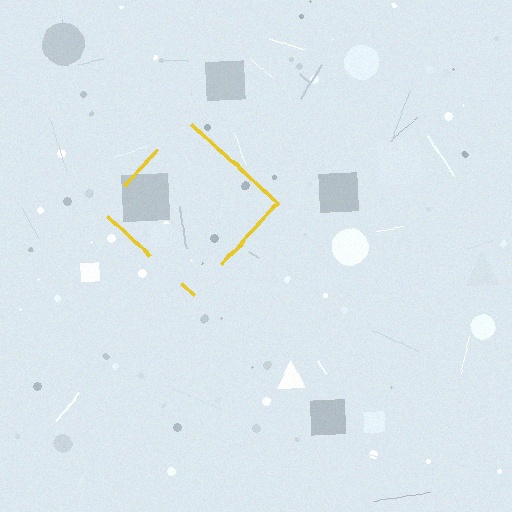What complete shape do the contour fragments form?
The contour fragments form a diamond.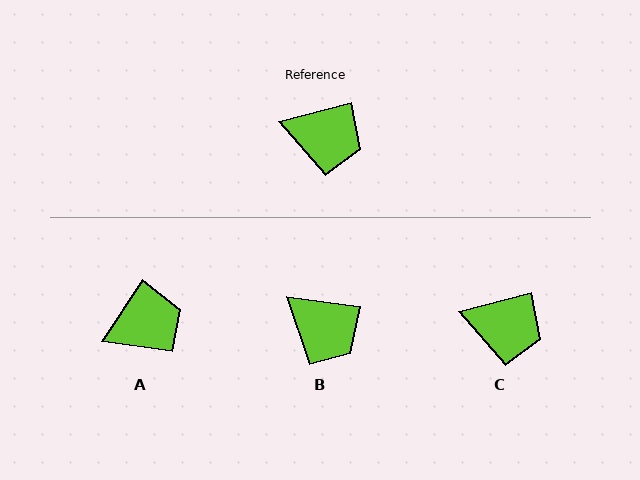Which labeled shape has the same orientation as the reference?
C.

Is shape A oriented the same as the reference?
No, it is off by about 41 degrees.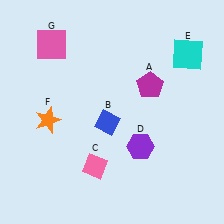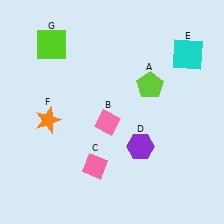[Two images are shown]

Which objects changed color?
A changed from magenta to lime. B changed from blue to pink. G changed from pink to lime.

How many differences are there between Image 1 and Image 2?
There are 3 differences between the two images.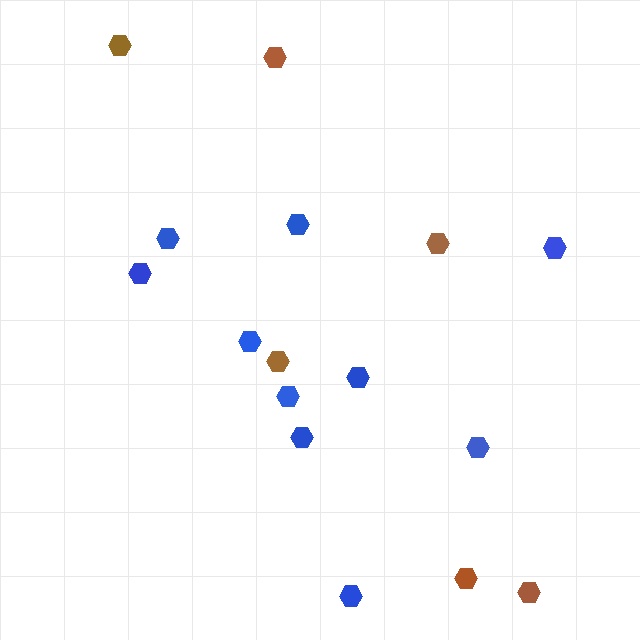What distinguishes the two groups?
There are 2 groups: one group of blue hexagons (10) and one group of brown hexagons (6).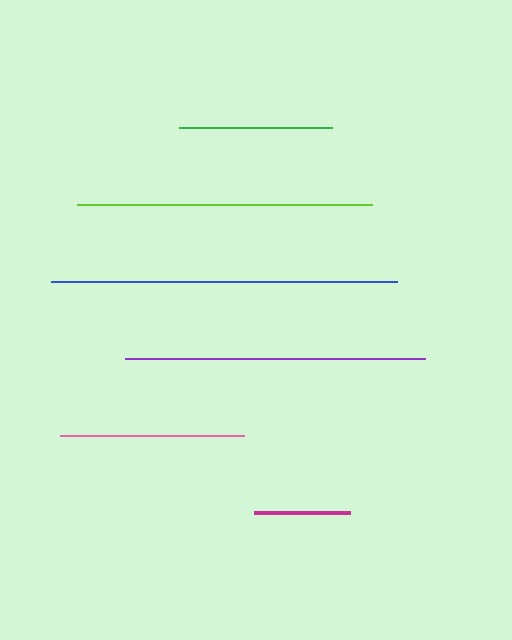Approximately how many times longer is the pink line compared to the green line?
The pink line is approximately 1.2 times the length of the green line.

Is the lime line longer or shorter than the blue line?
The blue line is longer than the lime line.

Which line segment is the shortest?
The magenta line is the shortest at approximately 96 pixels.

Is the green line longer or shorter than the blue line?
The blue line is longer than the green line.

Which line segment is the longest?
The blue line is the longest at approximately 346 pixels.